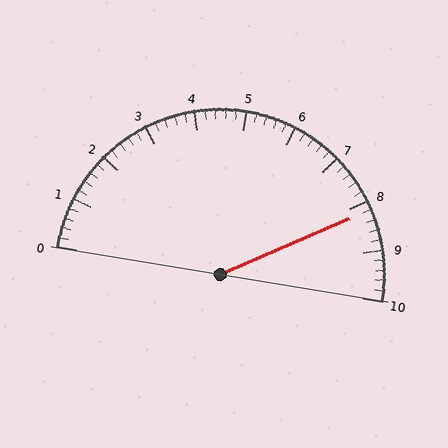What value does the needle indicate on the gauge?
The needle indicates approximately 8.2.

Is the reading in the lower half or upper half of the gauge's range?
The reading is in the upper half of the range (0 to 10).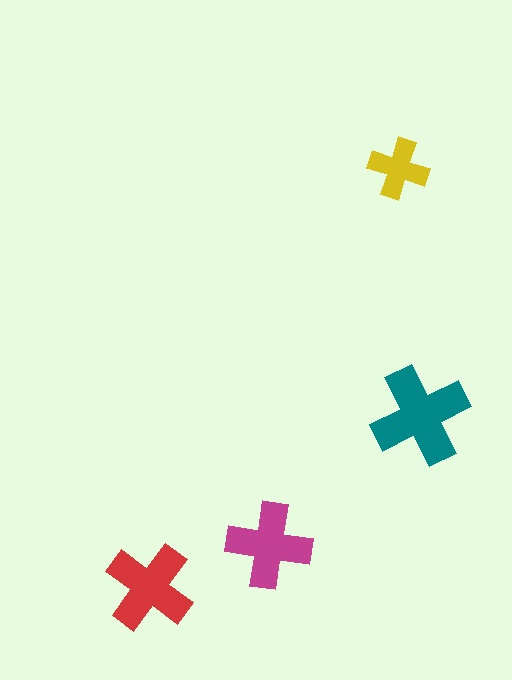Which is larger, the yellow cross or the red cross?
The red one.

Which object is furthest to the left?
The red cross is leftmost.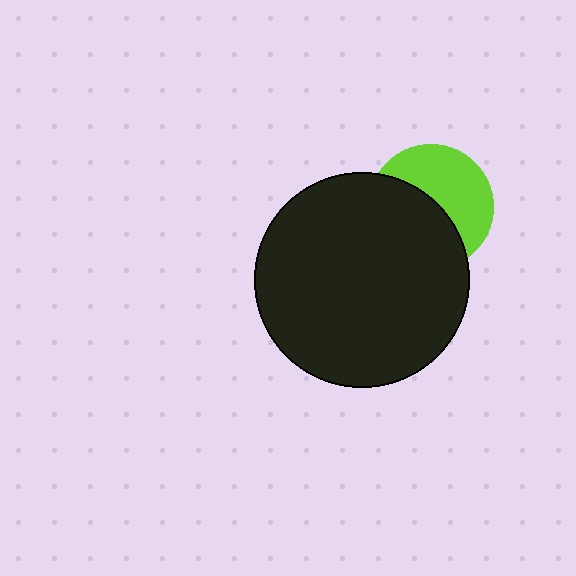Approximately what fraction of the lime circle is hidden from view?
Roughly 51% of the lime circle is hidden behind the black circle.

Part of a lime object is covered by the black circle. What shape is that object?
It is a circle.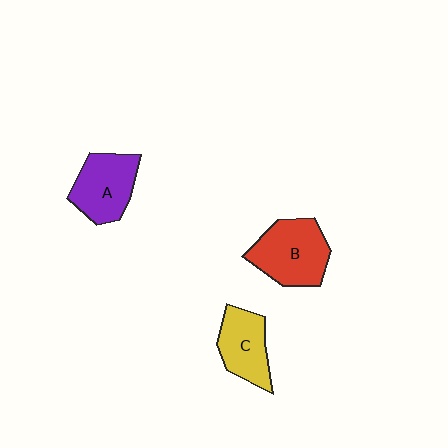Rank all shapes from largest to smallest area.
From largest to smallest: B (red), A (purple), C (yellow).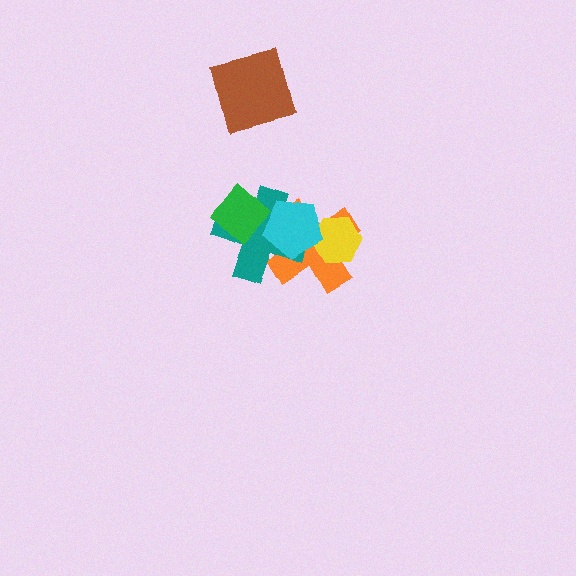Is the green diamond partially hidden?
Yes, it is partially covered by another shape.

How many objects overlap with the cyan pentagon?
4 objects overlap with the cyan pentagon.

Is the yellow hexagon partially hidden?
Yes, it is partially covered by another shape.